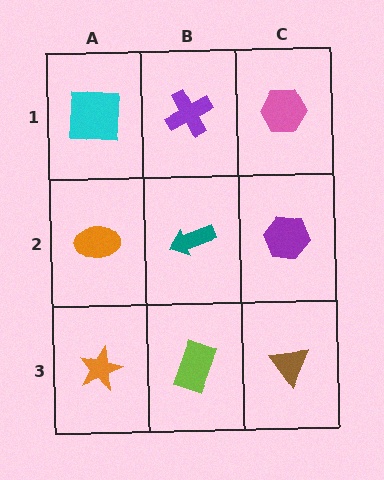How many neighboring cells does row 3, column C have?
2.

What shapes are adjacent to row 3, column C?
A purple hexagon (row 2, column C), a lime rectangle (row 3, column B).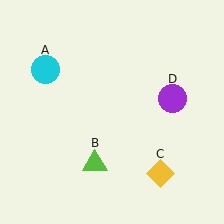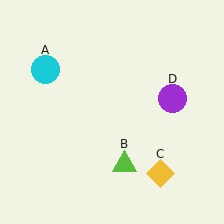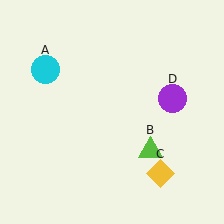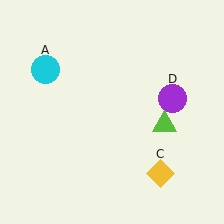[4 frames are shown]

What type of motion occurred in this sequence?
The lime triangle (object B) rotated counterclockwise around the center of the scene.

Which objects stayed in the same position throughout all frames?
Cyan circle (object A) and yellow diamond (object C) and purple circle (object D) remained stationary.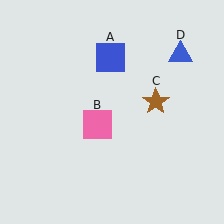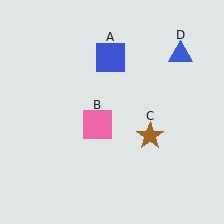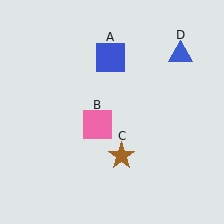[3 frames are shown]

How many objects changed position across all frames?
1 object changed position: brown star (object C).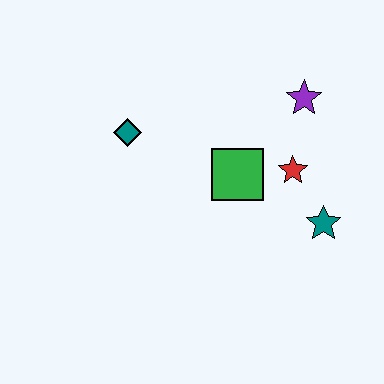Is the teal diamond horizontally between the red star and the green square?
No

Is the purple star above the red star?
Yes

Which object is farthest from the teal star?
The teal diamond is farthest from the teal star.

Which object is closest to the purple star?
The red star is closest to the purple star.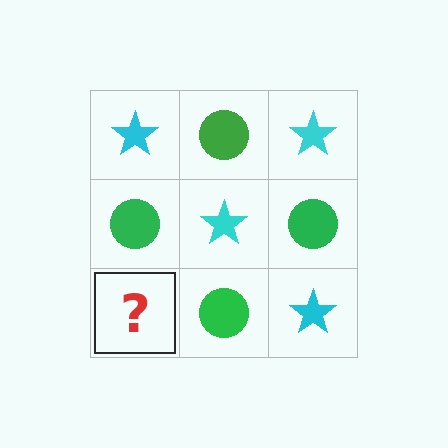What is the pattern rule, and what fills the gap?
The rule is that it alternates cyan star and green circle in a checkerboard pattern. The gap should be filled with a cyan star.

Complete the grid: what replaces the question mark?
The question mark should be replaced with a cyan star.